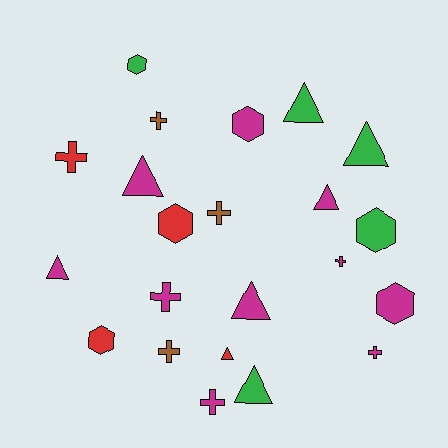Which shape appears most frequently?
Triangle, with 8 objects.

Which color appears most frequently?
Magenta, with 10 objects.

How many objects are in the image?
There are 22 objects.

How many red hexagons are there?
There are 2 red hexagons.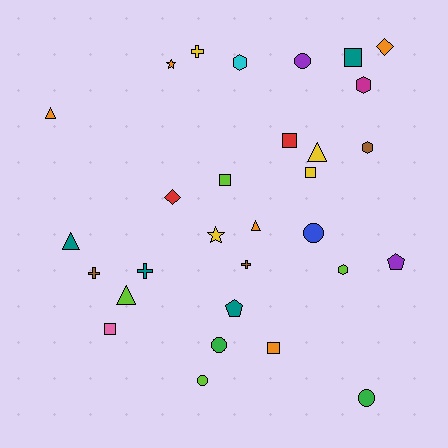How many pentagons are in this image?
There are 2 pentagons.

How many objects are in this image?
There are 30 objects.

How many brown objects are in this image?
There are 3 brown objects.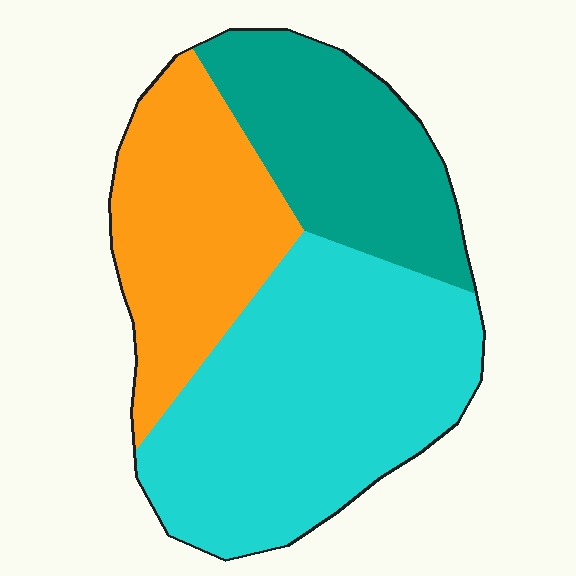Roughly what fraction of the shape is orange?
Orange covers roughly 30% of the shape.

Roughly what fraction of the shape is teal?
Teal covers about 25% of the shape.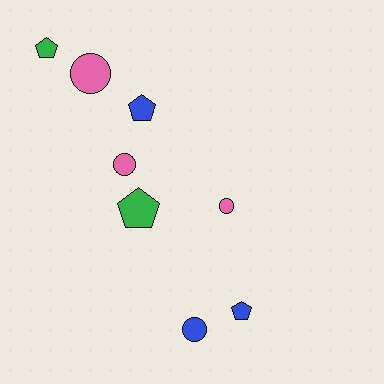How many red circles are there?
There are no red circles.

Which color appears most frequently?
Blue, with 3 objects.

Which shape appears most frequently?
Pentagon, with 4 objects.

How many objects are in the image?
There are 8 objects.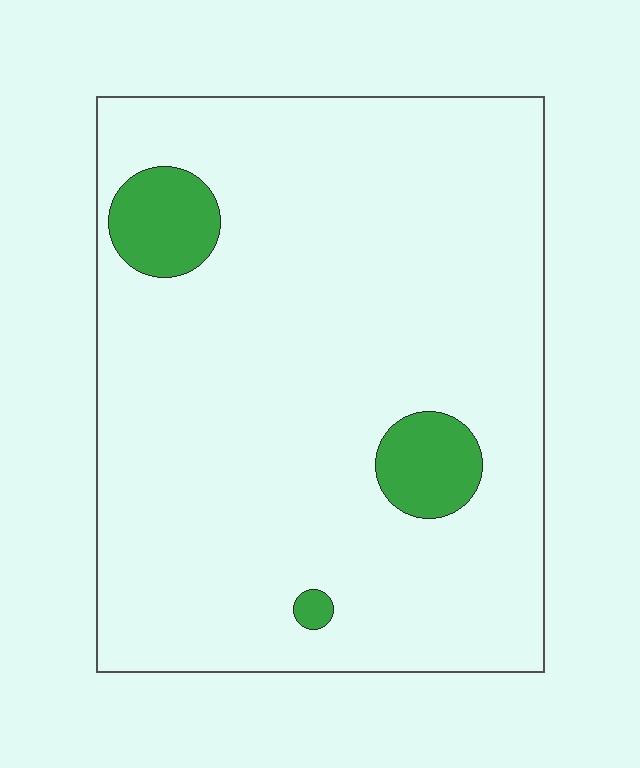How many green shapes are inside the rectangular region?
3.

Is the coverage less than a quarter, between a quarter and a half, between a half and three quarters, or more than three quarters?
Less than a quarter.